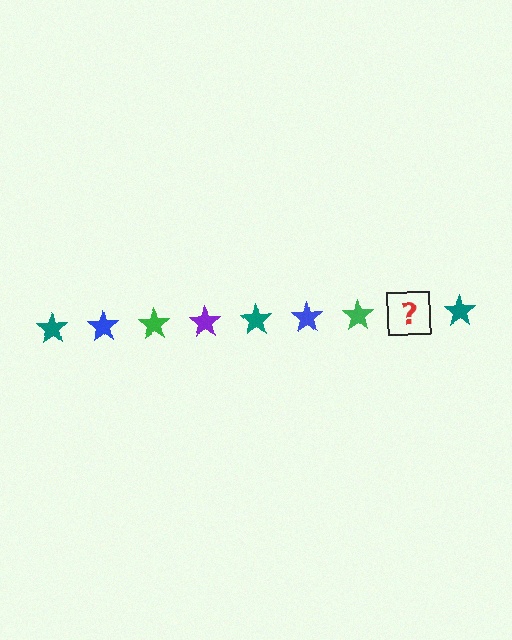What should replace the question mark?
The question mark should be replaced with a purple star.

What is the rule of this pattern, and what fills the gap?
The rule is that the pattern cycles through teal, blue, green, purple stars. The gap should be filled with a purple star.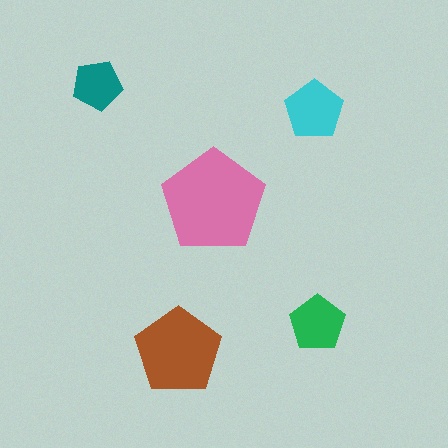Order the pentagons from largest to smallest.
the pink one, the brown one, the cyan one, the green one, the teal one.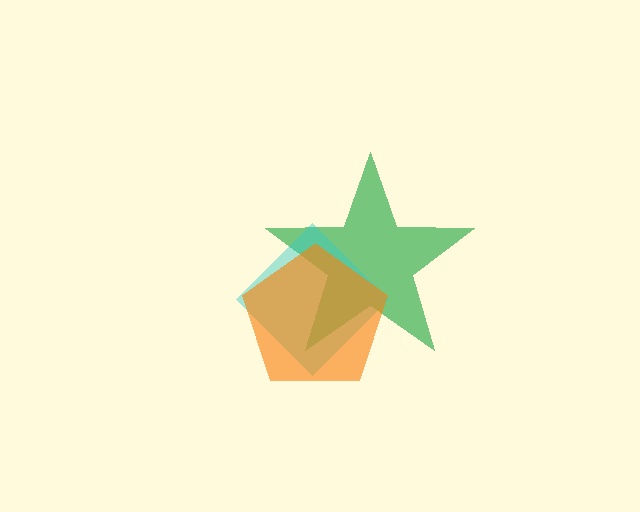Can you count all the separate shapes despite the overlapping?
Yes, there are 3 separate shapes.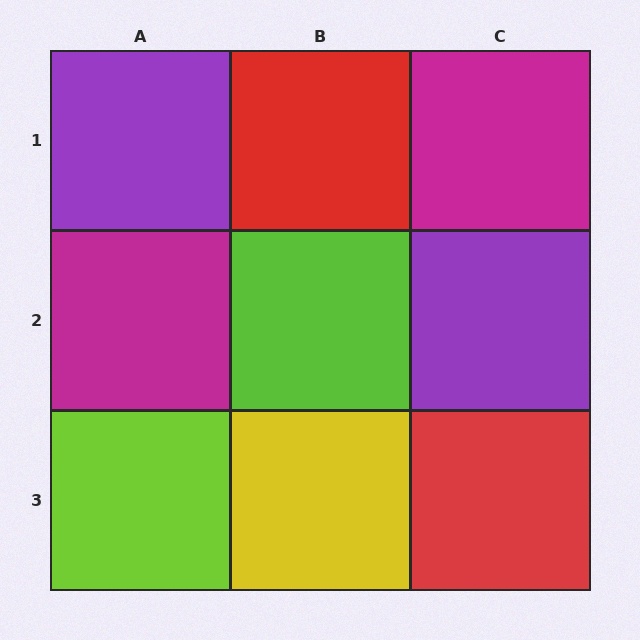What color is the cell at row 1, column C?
Magenta.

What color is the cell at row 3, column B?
Yellow.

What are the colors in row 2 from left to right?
Magenta, lime, purple.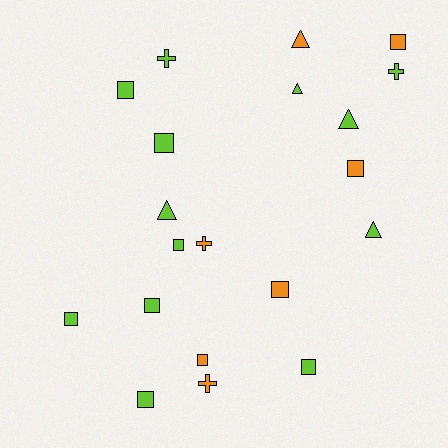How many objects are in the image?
There are 20 objects.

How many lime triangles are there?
There are 4 lime triangles.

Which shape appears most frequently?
Square, with 11 objects.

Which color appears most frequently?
Lime, with 13 objects.